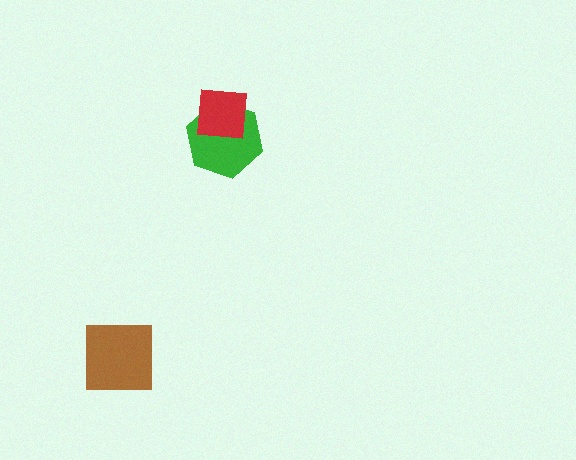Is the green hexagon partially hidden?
Yes, it is partially covered by another shape.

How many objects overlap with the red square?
1 object overlaps with the red square.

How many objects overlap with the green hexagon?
1 object overlaps with the green hexagon.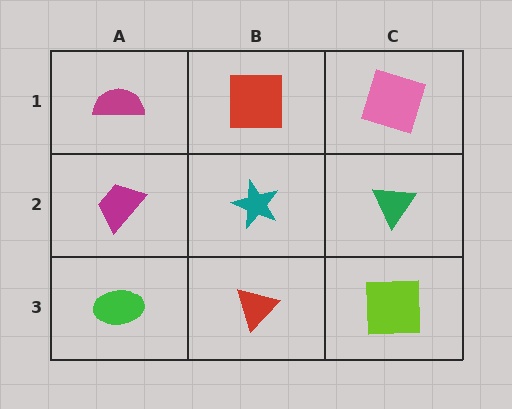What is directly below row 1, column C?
A green triangle.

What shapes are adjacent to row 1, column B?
A teal star (row 2, column B), a magenta semicircle (row 1, column A), a pink square (row 1, column C).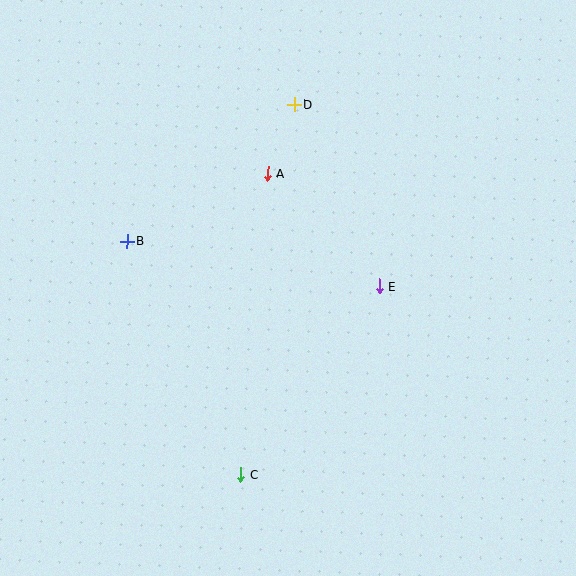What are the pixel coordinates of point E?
Point E is at (380, 286).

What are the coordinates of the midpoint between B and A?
The midpoint between B and A is at (197, 207).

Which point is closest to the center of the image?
Point E at (380, 286) is closest to the center.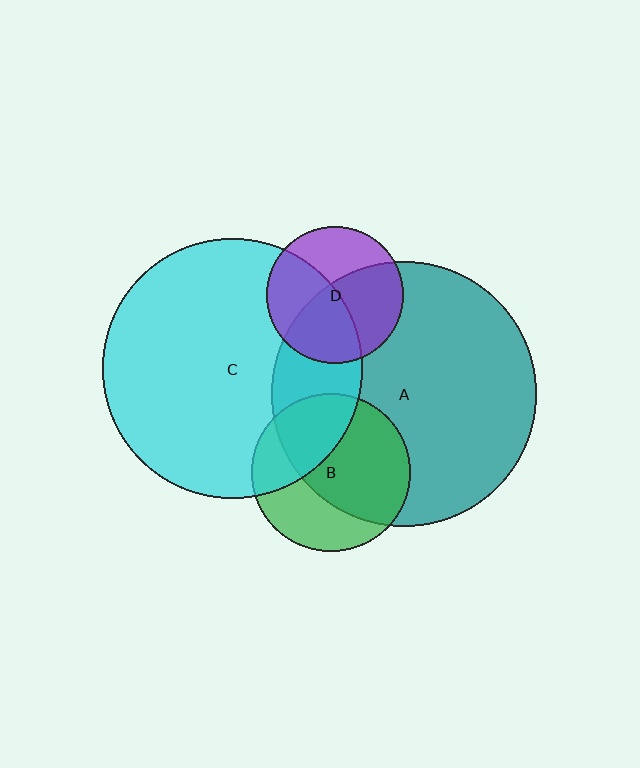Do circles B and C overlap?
Yes.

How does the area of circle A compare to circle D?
Approximately 3.7 times.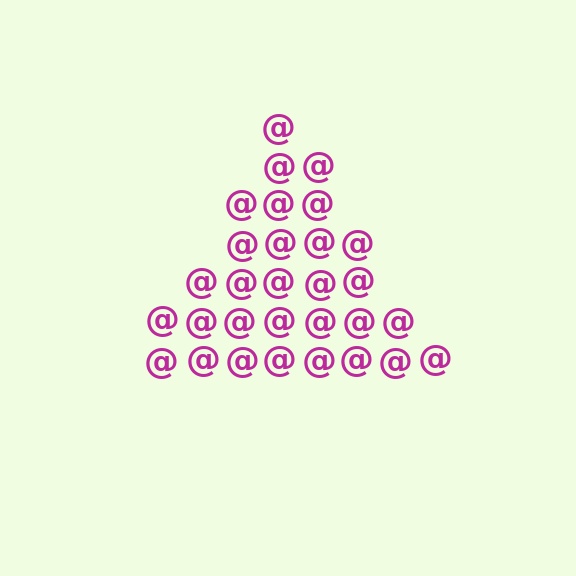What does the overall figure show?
The overall figure shows a triangle.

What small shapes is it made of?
It is made of small at signs.